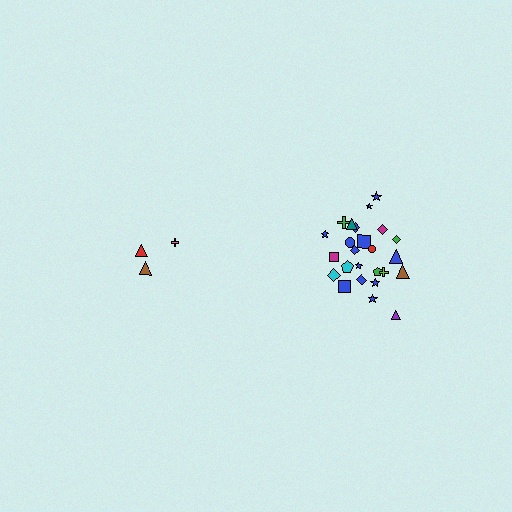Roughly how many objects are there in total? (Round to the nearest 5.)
Roughly 30 objects in total.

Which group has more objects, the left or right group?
The right group.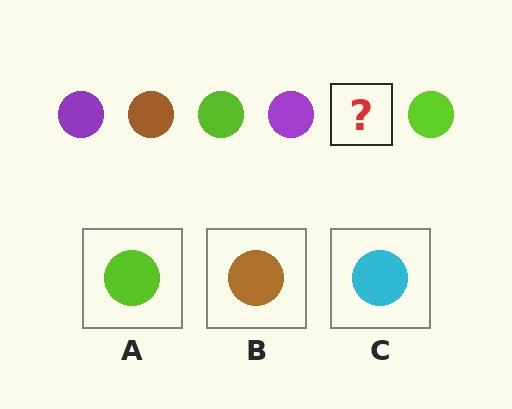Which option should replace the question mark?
Option B.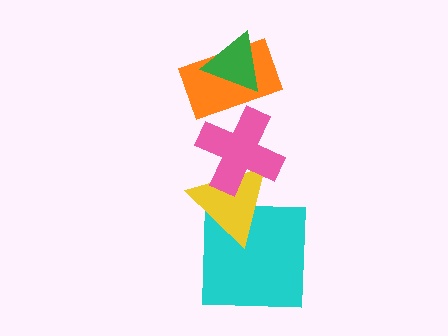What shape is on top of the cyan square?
The yellow triangle is on top of the cyan square.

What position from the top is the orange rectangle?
The orange rectangle is 2nd from the top.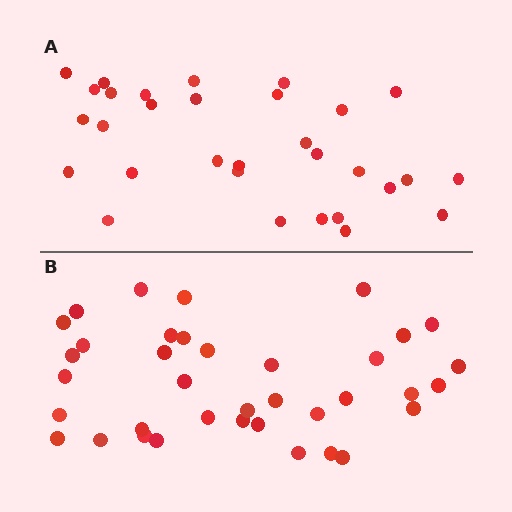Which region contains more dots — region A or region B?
Region B (the bottom region) has more dots.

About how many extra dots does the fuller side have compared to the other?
Region B has about 6 more dots than region A.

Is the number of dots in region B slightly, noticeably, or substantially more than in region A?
Region B has only slightly more — the two regions are fairly close. The ratio is roughly 1.2 to 1.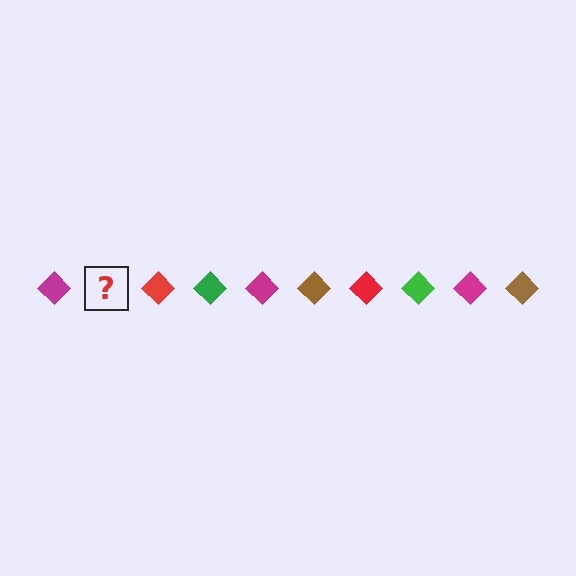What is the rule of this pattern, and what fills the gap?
The rule is that the pattern cycles through magenta, brown, red, green diamonds. The gap should be filled with a brown diamond.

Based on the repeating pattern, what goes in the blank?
The blank should be a brown diamond.